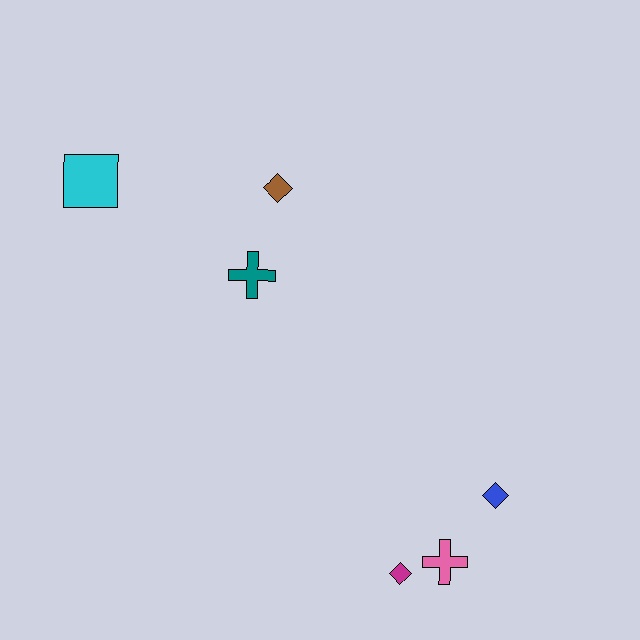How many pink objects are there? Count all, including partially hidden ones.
There is 1 pink object.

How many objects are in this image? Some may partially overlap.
There are 6 objects.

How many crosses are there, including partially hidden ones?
There are 2 crosses.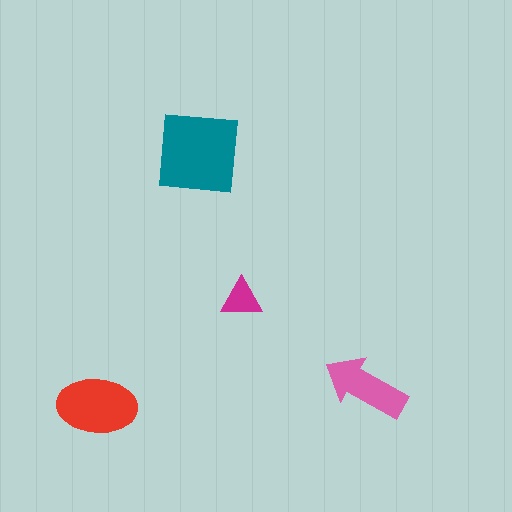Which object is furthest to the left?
The red ellipse is leftmost.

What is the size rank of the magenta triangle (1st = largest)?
4th.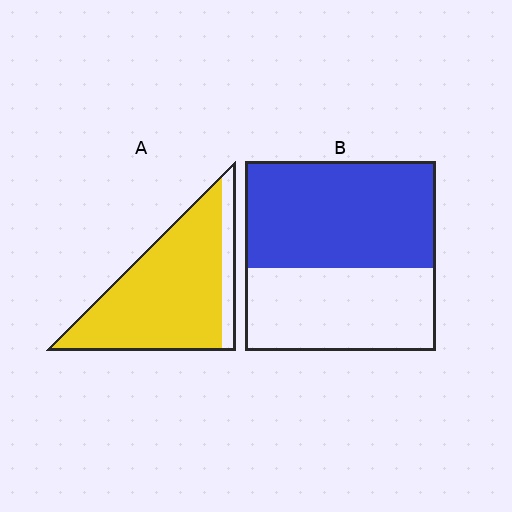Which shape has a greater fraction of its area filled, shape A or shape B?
Shape A.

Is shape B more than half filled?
Yes.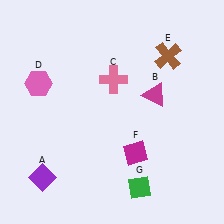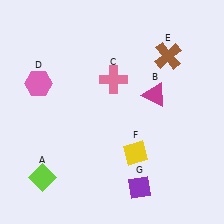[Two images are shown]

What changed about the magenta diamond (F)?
In Image 1, F is magenta. In Image 2, it changed to yellow.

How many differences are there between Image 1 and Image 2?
There are 3 differences between the two images.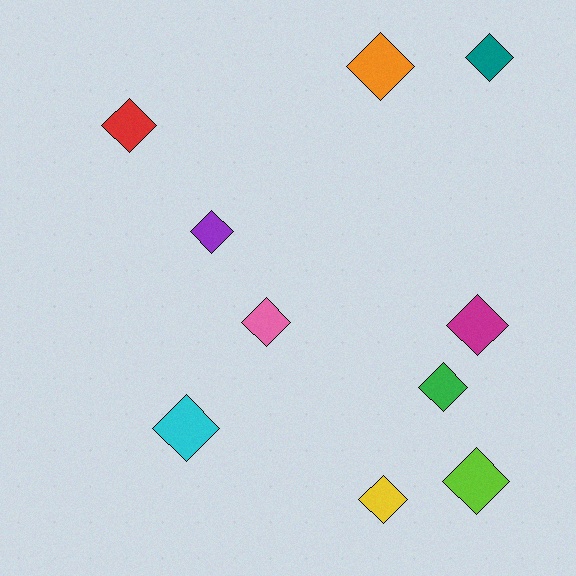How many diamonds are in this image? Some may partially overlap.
There are 10 diamonds.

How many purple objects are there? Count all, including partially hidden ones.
There is 1 purple object.